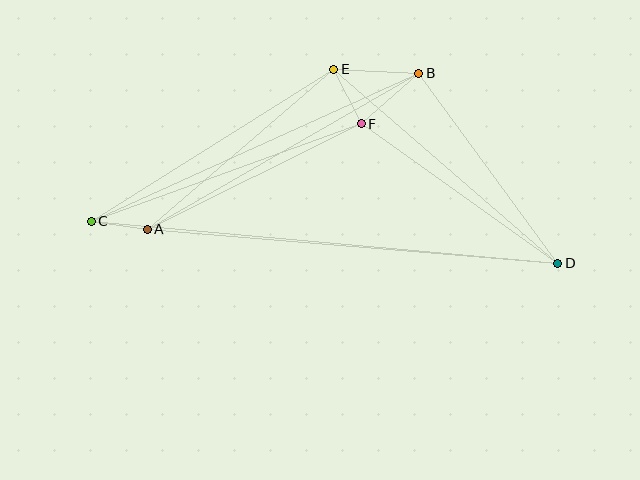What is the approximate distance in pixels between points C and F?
The distance between C and F is approximately 287 pixels.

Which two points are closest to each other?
Points A and C are closest to each other.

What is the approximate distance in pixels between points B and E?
The distance between B and E is approximately 85 pixels.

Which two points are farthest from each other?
Points C and D are farthest from each other.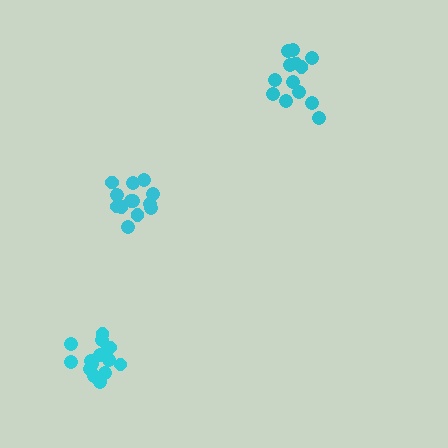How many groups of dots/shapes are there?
There are 3 groups.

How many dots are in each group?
Group 1: 13 dots, Group 2: 15 dots, Group 3: 13 dots (41 total).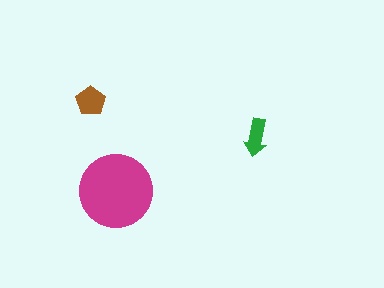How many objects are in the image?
There are 3 objects in the image.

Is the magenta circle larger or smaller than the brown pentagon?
Larger.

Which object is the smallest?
The green arrow.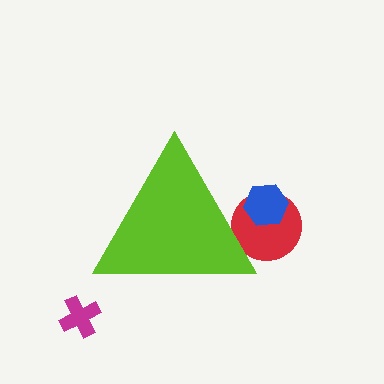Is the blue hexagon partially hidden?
Yes, the blue hexagon is partially hidden behind the lime triangle.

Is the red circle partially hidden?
Yes, the red circle is partially hidden behind the lime triangle.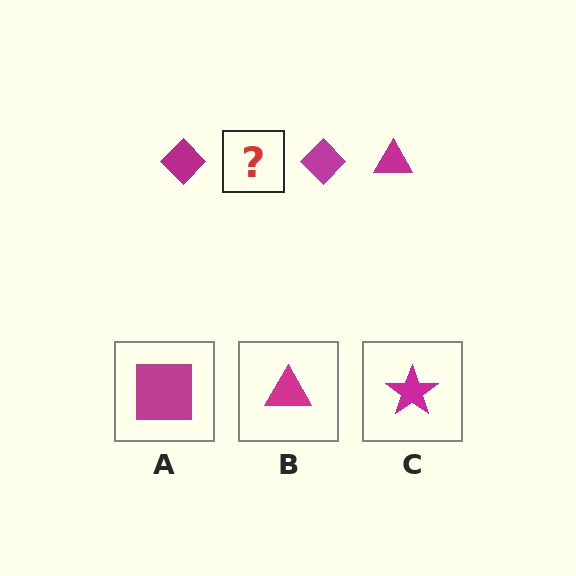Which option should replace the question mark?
Option B.